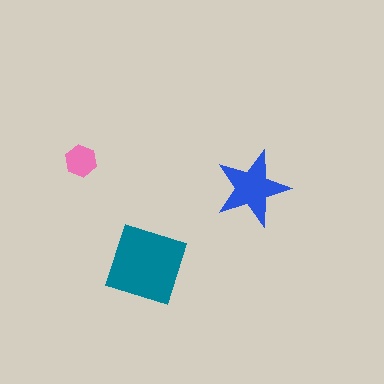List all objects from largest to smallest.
The teal square, the blue star, the pink hexagon.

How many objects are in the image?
There are 3 objects in the image.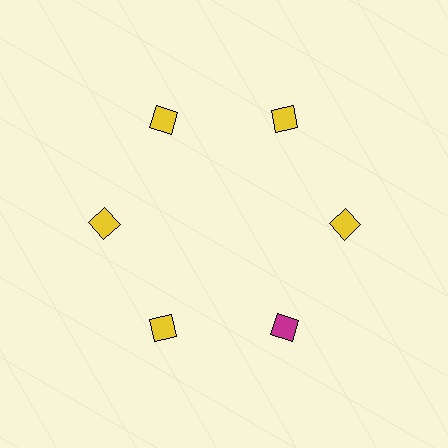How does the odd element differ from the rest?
It has a different color: magenta instead of yellow.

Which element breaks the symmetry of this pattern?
The magenta diamond at roughly the 5 o'clock position breaks the symmetry. All other shapes are yellow diamonds.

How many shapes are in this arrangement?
There are 6 shapes arranged in a ring pattern.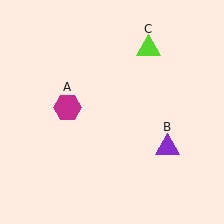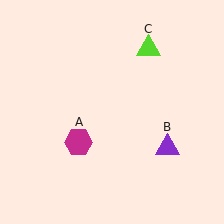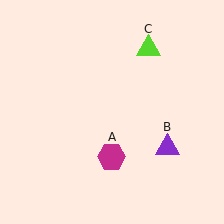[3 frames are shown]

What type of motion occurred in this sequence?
The magenta hexagon (object A) rotated counterclockwise around the center of the scene.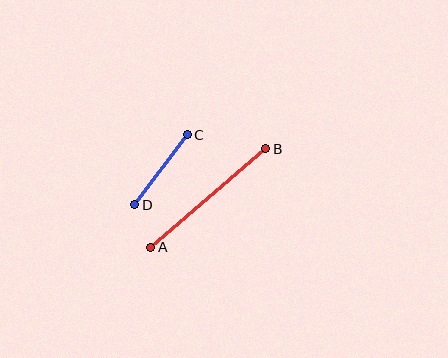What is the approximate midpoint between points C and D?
The midpoint is at approximately (161, 170) pixels.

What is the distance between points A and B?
The distance is approximately 152 pixels.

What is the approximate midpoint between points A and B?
The midpoint is at approximately (208, 198) pixels.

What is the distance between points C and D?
The distance is approximately 87 pixels.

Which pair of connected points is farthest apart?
Points A and B are farthest apart.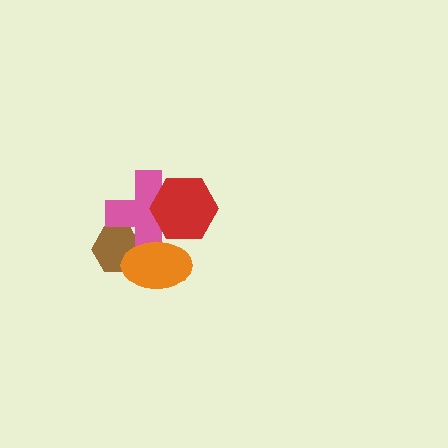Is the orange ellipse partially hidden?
No, no other shape covers it.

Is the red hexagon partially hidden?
Yes, it is partially covered by another shape.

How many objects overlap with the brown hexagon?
2 objects overlap with the brown hexagon.